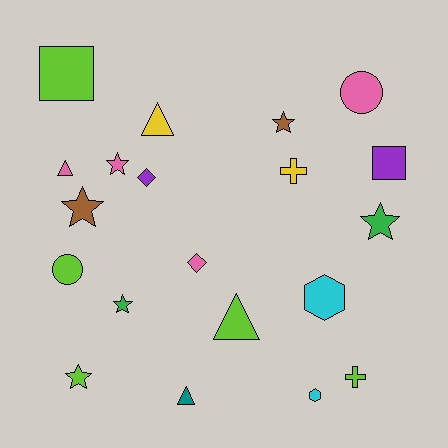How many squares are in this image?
There are 2 squares.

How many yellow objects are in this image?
There are 2 yellow objects.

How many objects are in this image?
There are 20 objects.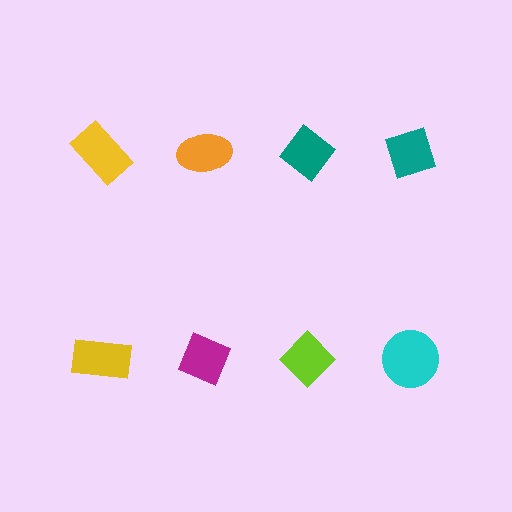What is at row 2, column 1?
A yellow rectangle.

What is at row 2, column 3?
A lime diamond.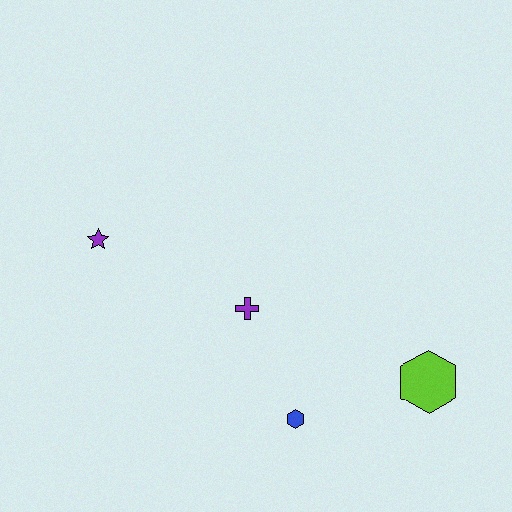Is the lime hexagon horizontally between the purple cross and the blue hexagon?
No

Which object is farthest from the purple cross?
The lime hexagon is farthest from the purple cross.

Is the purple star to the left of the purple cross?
Yes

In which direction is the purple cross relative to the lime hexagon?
The purple cross is to the left of the lime hexagon.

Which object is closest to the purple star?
The purple cross is closest to the purple star.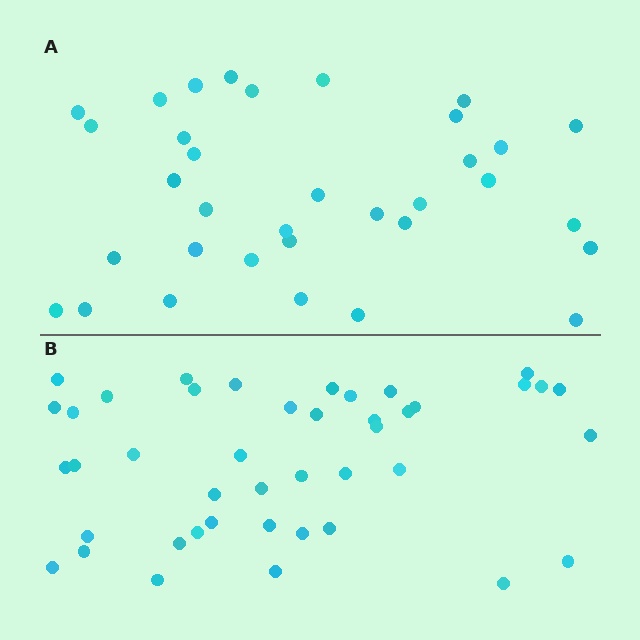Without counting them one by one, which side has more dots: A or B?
Region B (the bottom region) has more dots.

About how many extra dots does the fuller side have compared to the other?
Region B has roughly 8 or so more dots than region A.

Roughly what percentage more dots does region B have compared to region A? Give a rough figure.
About 25% more.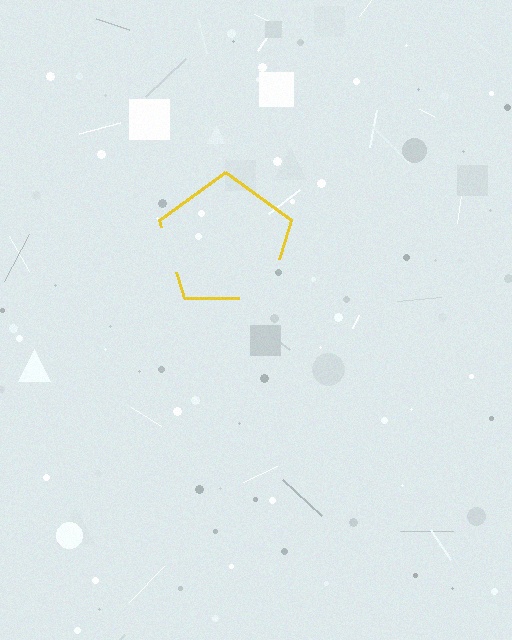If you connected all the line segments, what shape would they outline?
They would outline a pentagon.